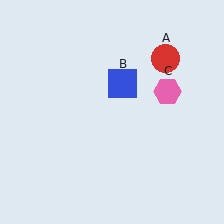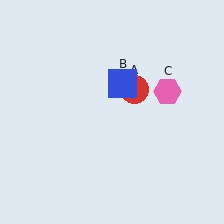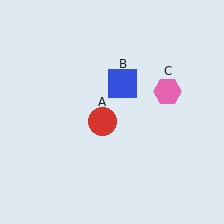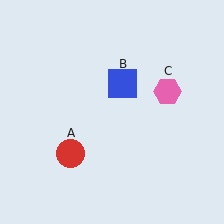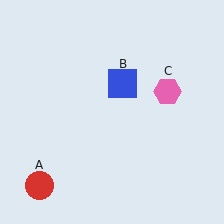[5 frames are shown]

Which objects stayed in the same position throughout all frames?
Blue square (object B) and pink hexagon (object C) remained stationary.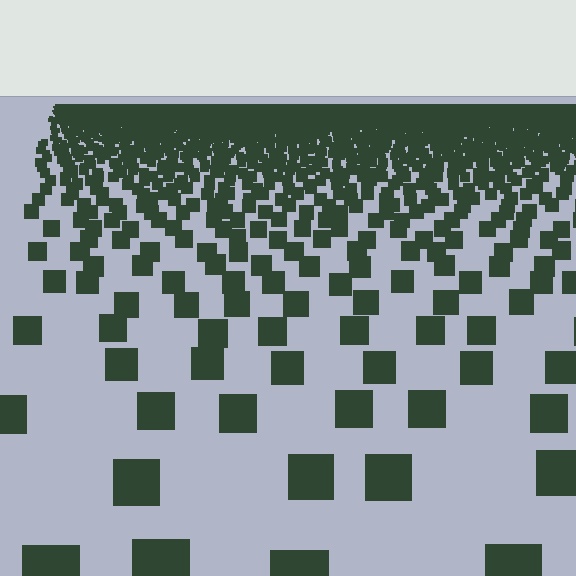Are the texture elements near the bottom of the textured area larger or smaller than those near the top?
Larger. Near the bottom, elements are closer to the viewer and appear at a bigger on-screen size.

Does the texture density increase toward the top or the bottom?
Density increases toward the top.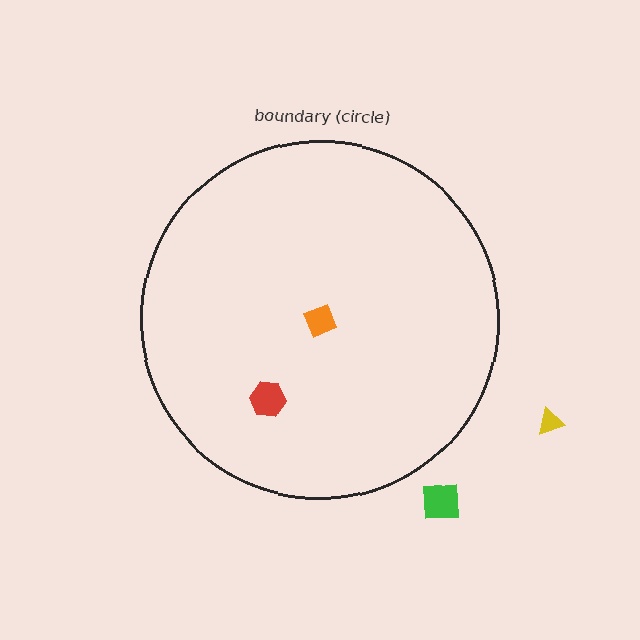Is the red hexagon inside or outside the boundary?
Inside.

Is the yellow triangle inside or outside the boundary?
Outside.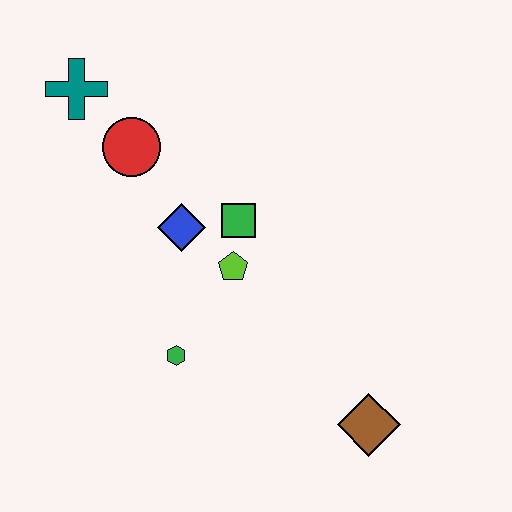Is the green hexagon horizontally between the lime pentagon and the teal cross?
Yes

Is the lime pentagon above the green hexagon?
Yes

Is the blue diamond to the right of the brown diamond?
No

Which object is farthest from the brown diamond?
The teal cross is farthest from the brown diamond.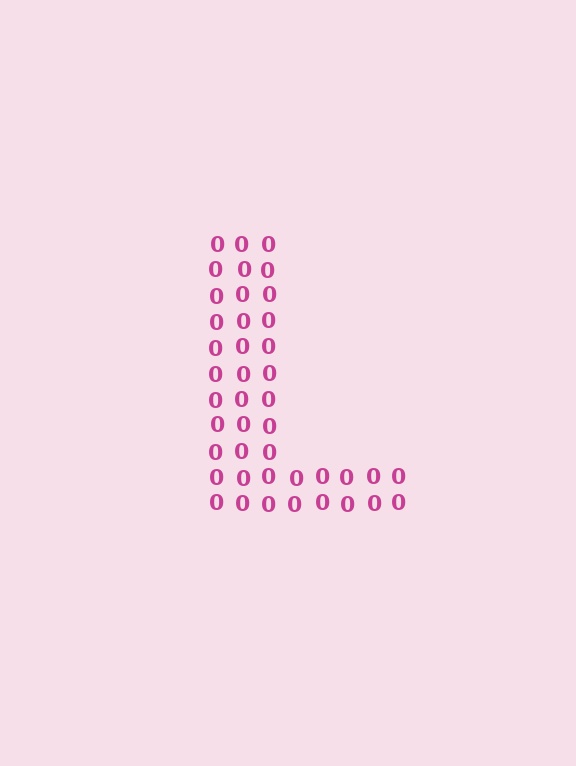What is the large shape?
The large shape is the letter L.